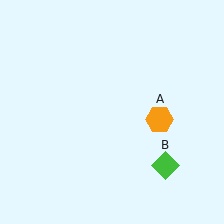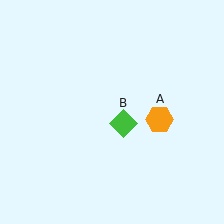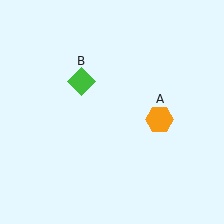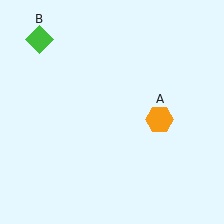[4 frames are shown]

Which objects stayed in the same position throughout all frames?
Orange hexagon (object A) remained stationary.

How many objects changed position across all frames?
1 object changed position: green diamond (object B).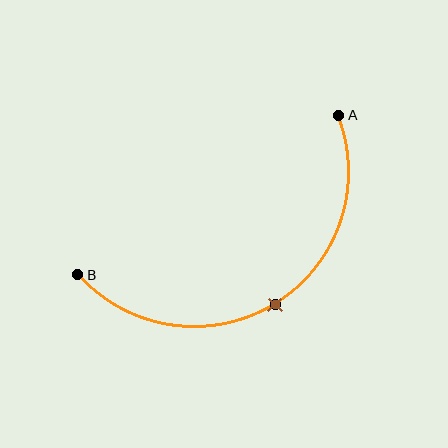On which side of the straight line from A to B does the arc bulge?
The arc bulges below the straight line connecting A and B.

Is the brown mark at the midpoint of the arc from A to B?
Yes. The brown mark lies on the arc at equal arc-length from both A and B — it is the arc midpoint.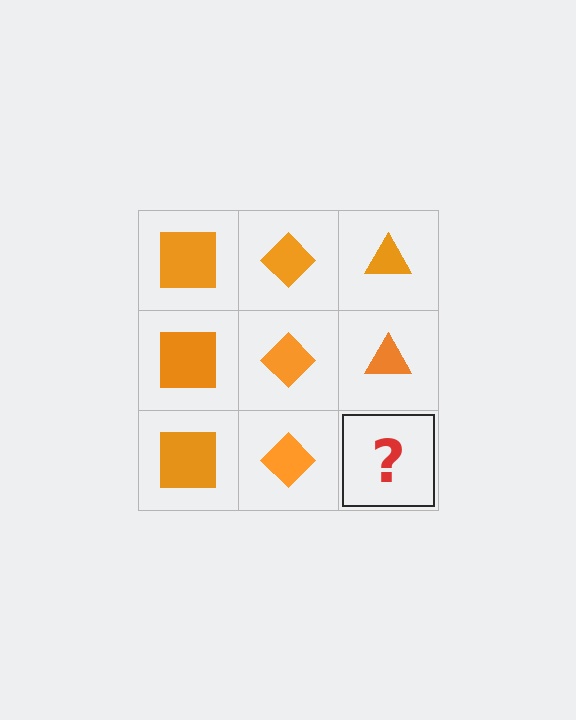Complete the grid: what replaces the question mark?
The question mark should be replaced with an orange triangle.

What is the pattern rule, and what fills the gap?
The rule is that each column has a consistent shape. The gap should be filled with an orange triangle.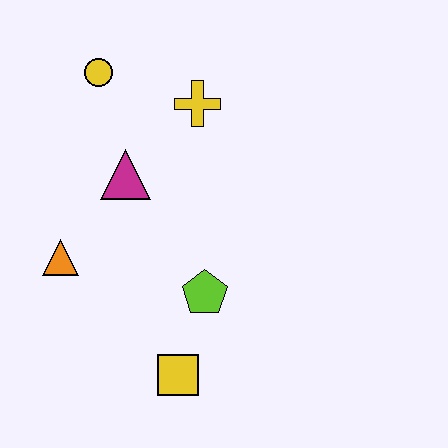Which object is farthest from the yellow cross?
The yellow square is farthest from the yellow cross.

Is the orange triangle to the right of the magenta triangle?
No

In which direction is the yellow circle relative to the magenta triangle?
The yellow circle is above the magenta triangle.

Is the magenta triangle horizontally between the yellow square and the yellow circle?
Yes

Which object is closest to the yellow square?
The lime pentagon is closest to the yellow square.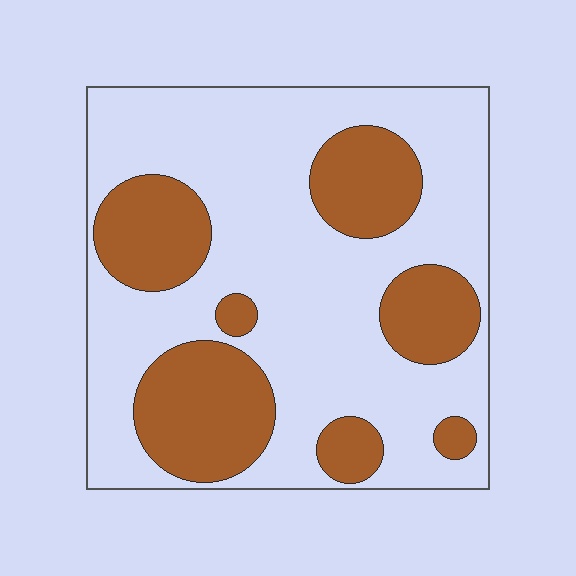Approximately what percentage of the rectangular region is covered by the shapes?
Approximately 30%.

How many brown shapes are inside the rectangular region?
7.